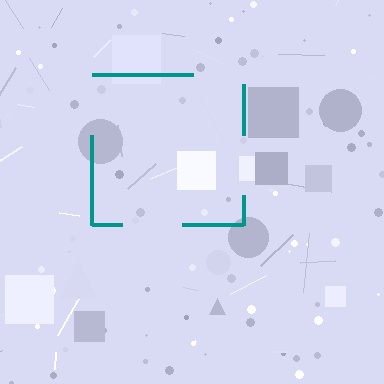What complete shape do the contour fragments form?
The contour fragments form a square.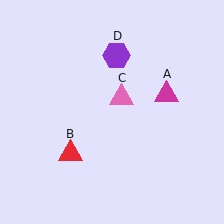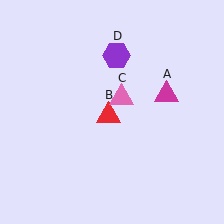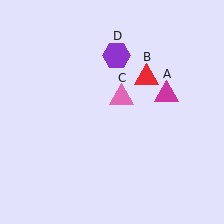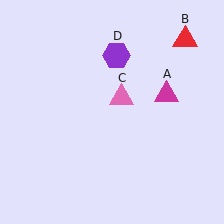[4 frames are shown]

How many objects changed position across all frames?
1 object changed position: red triangle (object B).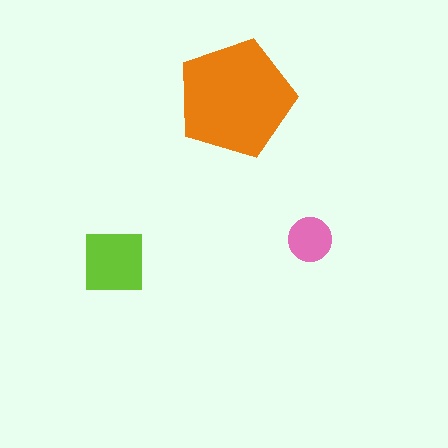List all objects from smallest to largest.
The pink circle, the lime square, the orange pentagon.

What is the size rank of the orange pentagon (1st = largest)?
1st.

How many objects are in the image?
There are 3 objects in the image.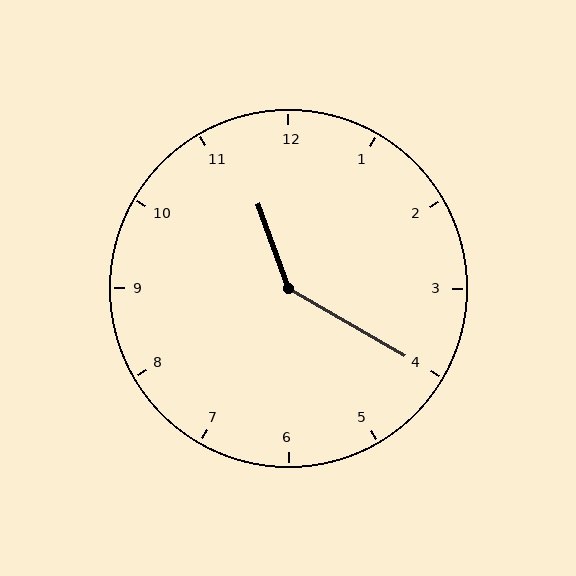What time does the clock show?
11:20.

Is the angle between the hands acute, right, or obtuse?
It is obtuse.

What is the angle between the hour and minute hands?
Approximately 140 degrees.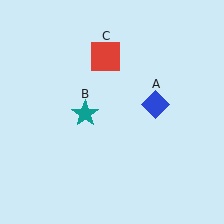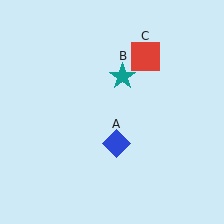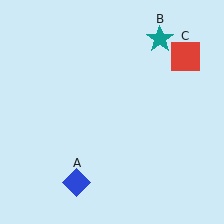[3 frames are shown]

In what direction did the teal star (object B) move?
The teal star (object B) moved up and to the right.